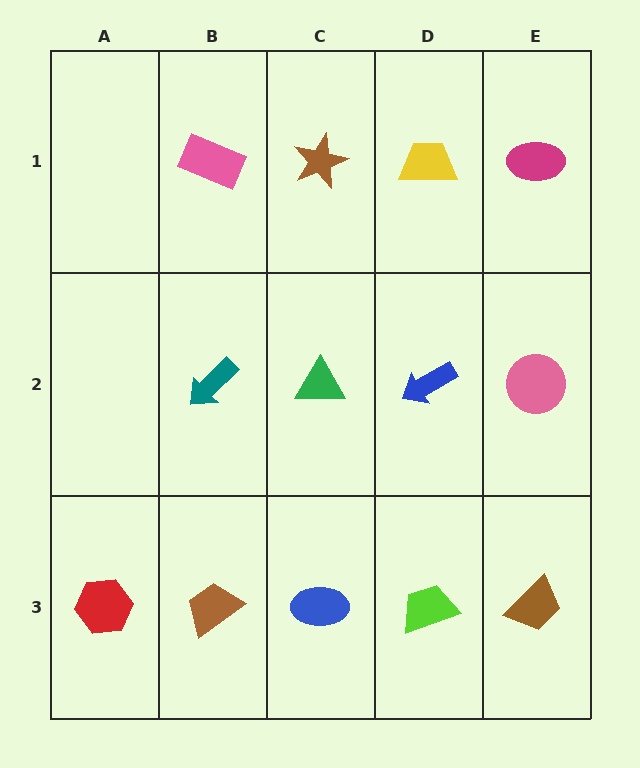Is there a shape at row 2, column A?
No, that cell is empty.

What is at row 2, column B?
A teal arrow.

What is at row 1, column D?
A yellow trapezoid.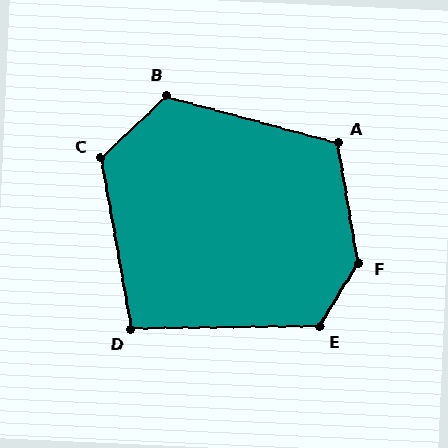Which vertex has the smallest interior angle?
D, at approximately 99 degrees.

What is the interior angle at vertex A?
Approximately 115 degrees (obtuse).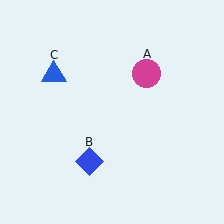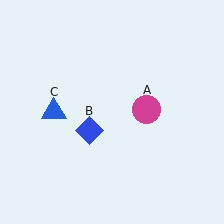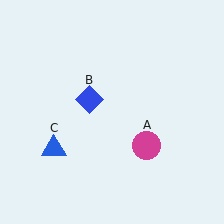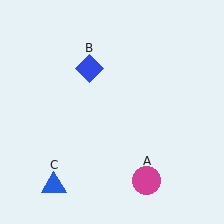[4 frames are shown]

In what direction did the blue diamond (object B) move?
The blue diamond (object B) moved up.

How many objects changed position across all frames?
3 objects changed position: magenta circle (object A), blue diamond (object B), blue triangle (object C).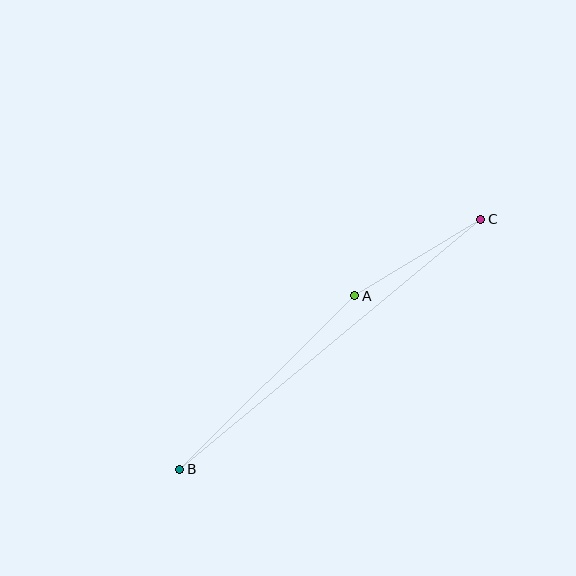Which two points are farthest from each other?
Points B and C are farthest from each other.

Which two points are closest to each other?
Points A and C are closest to each other.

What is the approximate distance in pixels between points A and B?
The distance between A and B is approximately 247 pixels.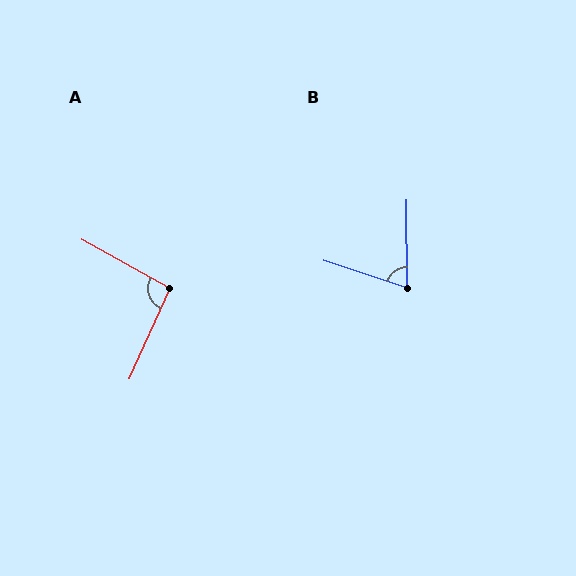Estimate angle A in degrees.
Approximately 95 degrees.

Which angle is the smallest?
B, at approximately 71 degrees.